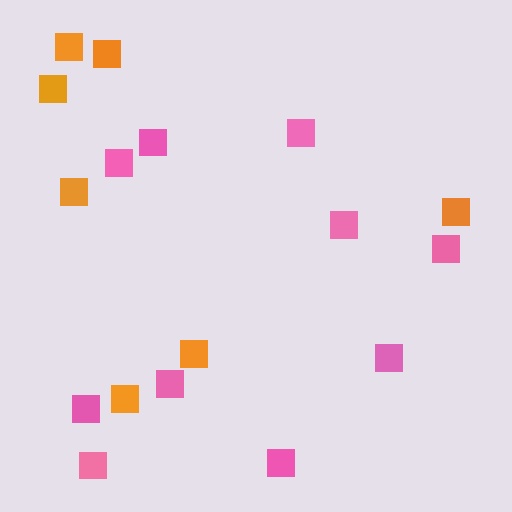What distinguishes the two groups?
There are 2 groups: one group of orange squares (7) and one group of pink squares (10).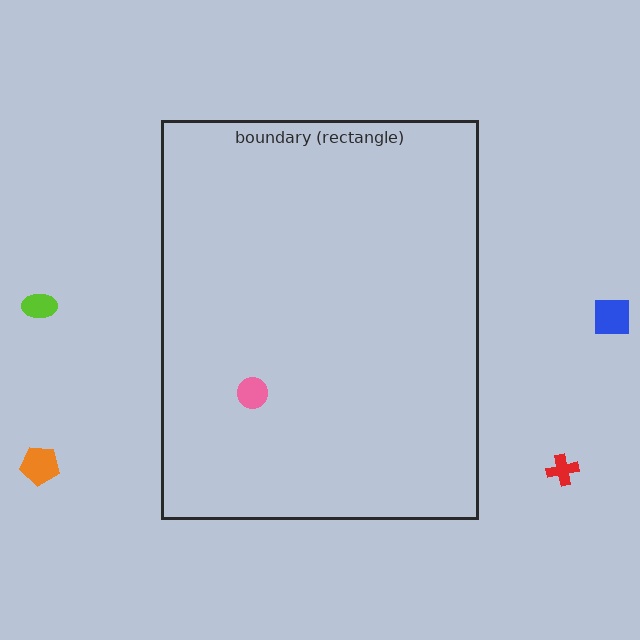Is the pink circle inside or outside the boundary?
Inside.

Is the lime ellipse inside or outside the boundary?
Outside.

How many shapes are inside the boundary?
1 inside, 4 outside.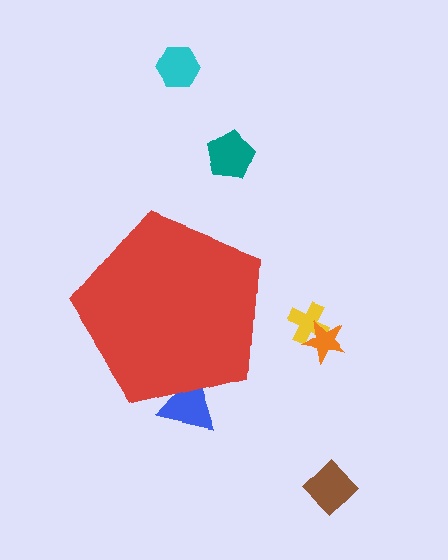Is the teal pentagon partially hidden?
No, the teal pentagon is fully visible.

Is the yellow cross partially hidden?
No, the yellow cross is fully visible.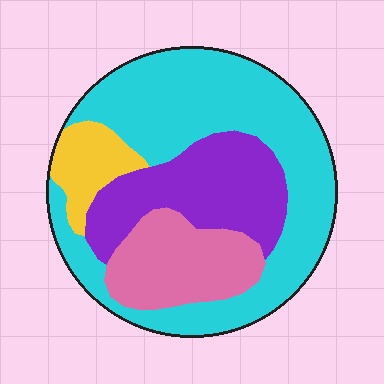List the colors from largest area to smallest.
From largest to smallest: cyan, purple, pink, yellow.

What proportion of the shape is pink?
Pink covers roughly 15% of the shape.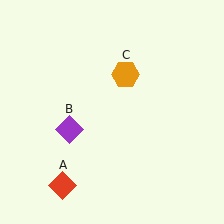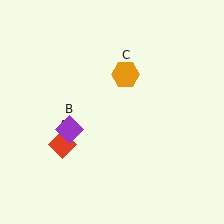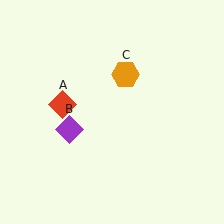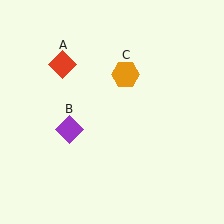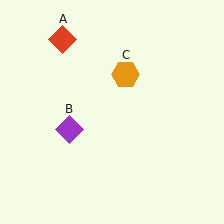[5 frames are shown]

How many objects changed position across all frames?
1 object changed position: red diamond (object A).